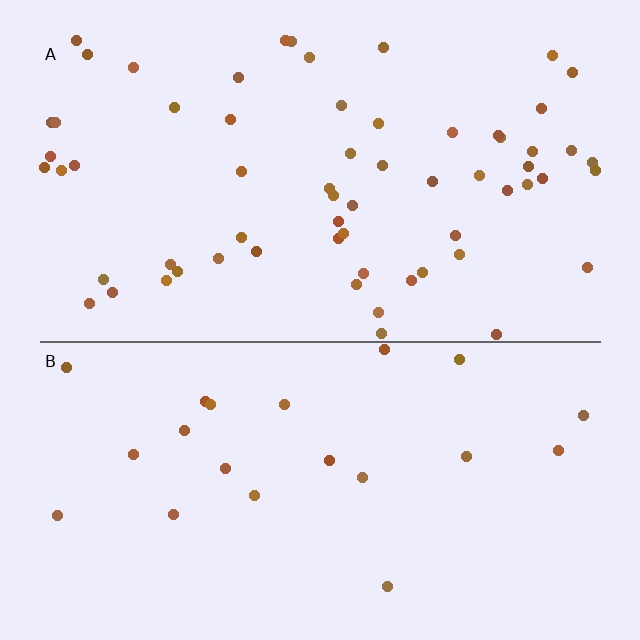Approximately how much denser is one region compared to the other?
Approximately 2.9× — region A over region B.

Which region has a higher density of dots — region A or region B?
A (the top).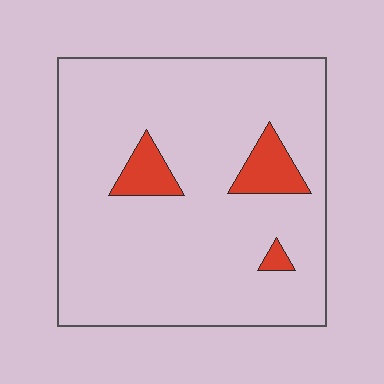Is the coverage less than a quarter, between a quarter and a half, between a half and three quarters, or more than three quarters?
Less than a quarter.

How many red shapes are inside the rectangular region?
3.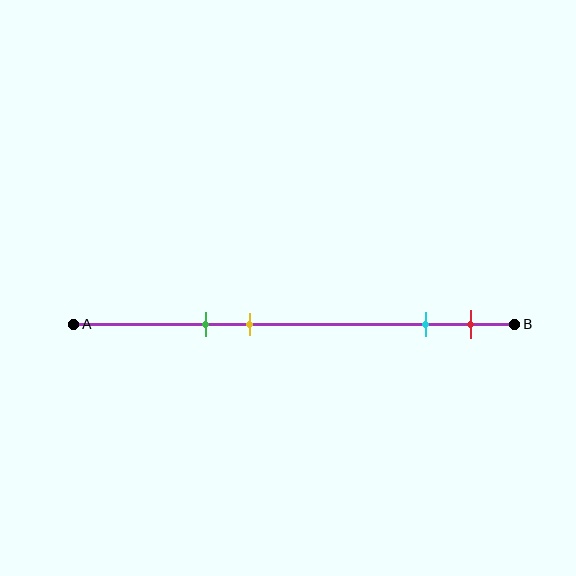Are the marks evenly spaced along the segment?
No, the marks are not evenly spaced.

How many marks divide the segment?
There are 4 marks dividing the segment.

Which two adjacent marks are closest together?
The cyan and red marks are the closest adjacent pair.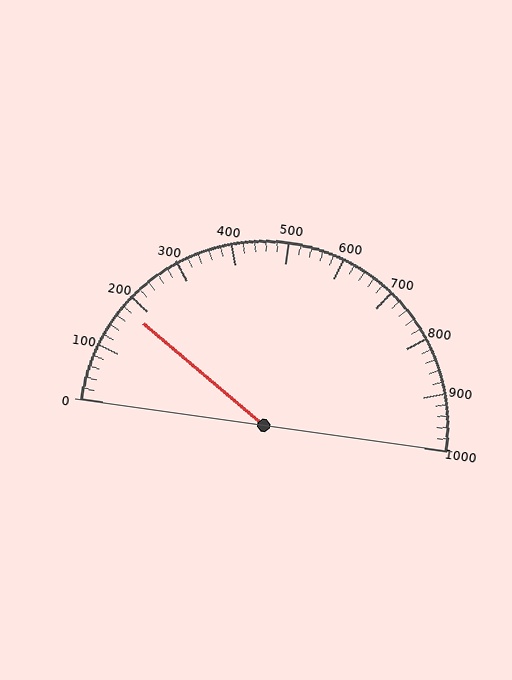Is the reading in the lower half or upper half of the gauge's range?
The reading is in the lower half of the range (0 to 1000).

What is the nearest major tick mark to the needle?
The nearest major tick mark is 200.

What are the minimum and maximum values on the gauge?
The gauge ranges from 0 to 1000.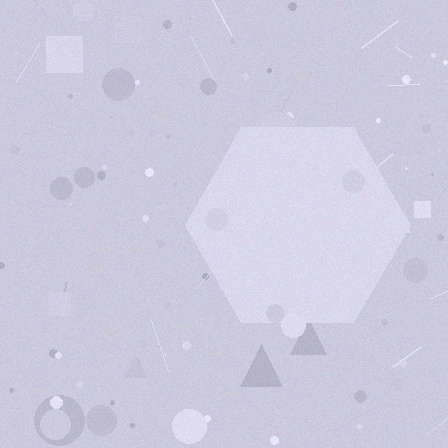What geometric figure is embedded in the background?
A hexagon is embedded in the background.